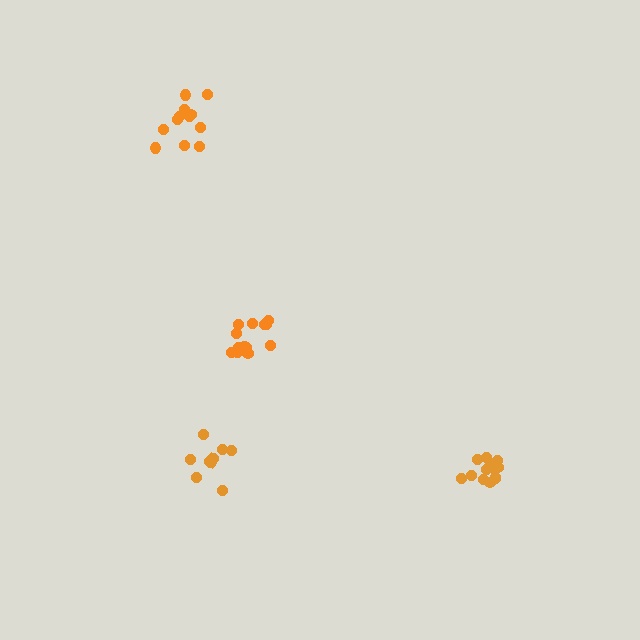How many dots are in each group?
Group 1: 13 dots, Group 2: 13 dots, Group 3: 10 dots, Group 4: 13 dots (49 total).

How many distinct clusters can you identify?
There are 4 distinct clusters.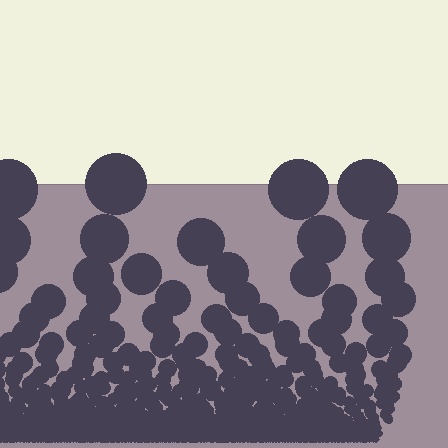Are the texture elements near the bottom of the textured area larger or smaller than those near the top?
Smaller. The gradient is inverted — elements near the bottom are smaller and denser.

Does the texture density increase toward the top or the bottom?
Density increases toward the bottom.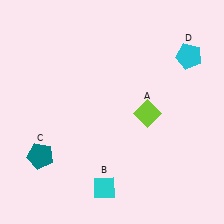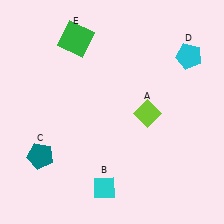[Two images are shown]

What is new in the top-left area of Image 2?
A green square (E) was added in the top-left area of Image 2.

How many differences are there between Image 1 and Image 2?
There is 1 difference between the two images.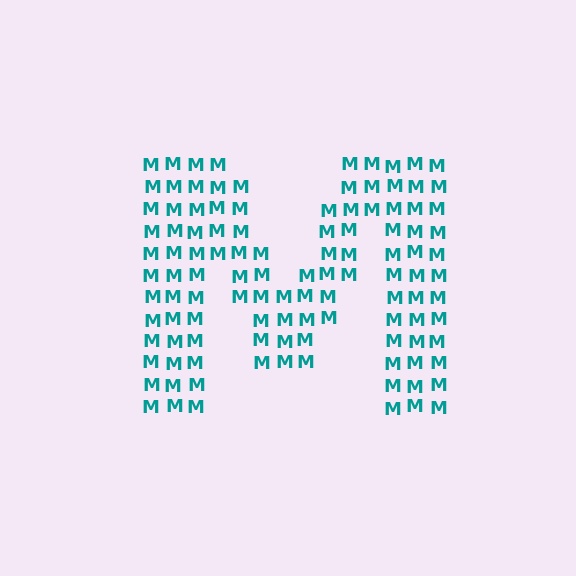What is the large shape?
The large shape is the letter M.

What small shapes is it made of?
It is made of small letter M's.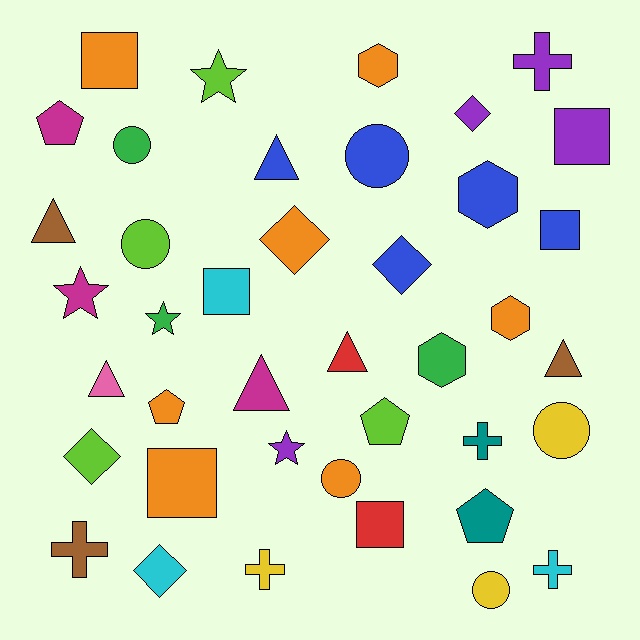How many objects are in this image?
There are 40 objects.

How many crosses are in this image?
There are 5 crosses.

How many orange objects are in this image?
There are 7 orange objects.